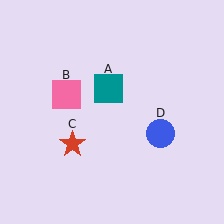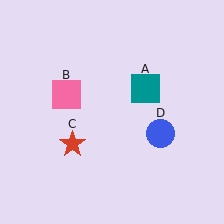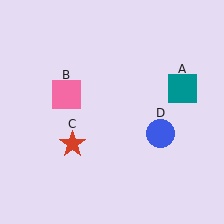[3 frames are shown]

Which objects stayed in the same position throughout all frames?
Pink square (object B) and red star (object C) and blue circle (object D) remained stationary.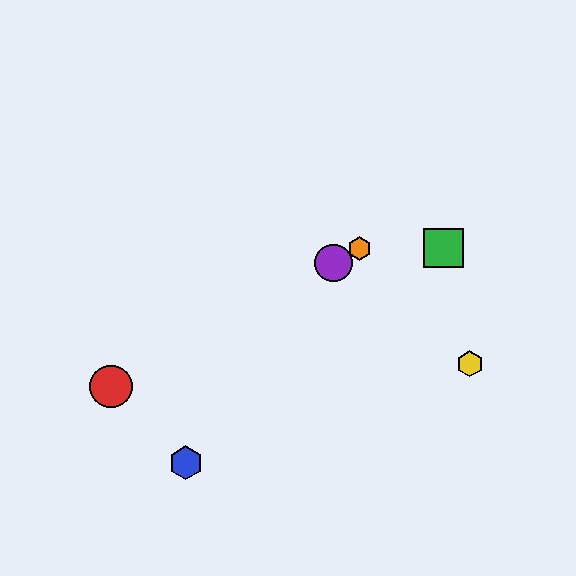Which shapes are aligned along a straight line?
The red circle, the purple circle, the orange hexagon are aligned along a straight line.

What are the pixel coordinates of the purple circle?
The purple circle is at (333, 263).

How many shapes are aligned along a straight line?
3 shapes (the red circle, the purple circle, the orange hexagon) are aligned along a straight line.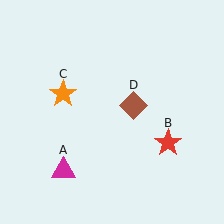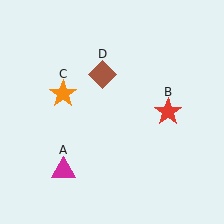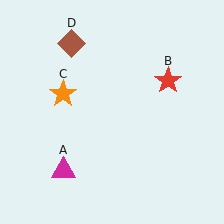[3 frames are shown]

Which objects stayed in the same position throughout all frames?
Magenta triangle (object A) and orange star (object C) remained stationary.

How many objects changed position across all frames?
2 objects changed position: red star (object B), brown diamond (object D).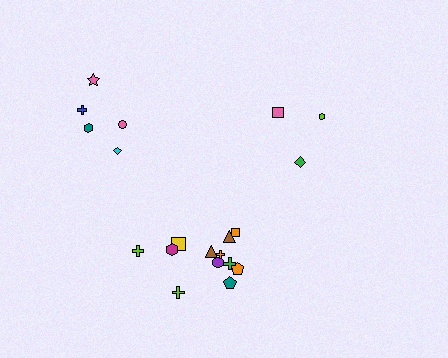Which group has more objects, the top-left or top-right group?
The top-left group.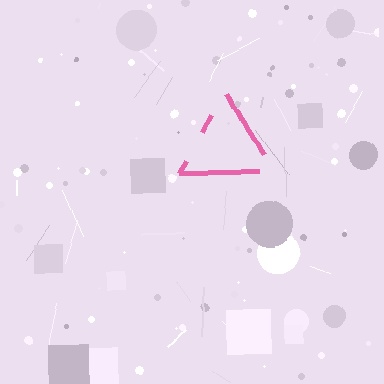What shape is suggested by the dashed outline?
The dashed outline suggests a triangle.